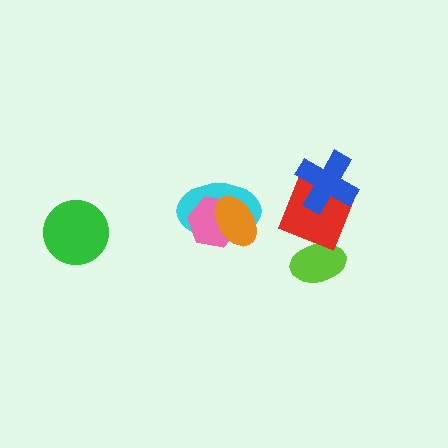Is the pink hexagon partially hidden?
Yes, it is partially covered by another shape.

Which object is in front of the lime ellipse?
The red square is in front of the lime ellipse.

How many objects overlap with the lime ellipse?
1 object overlaps with the lime ellipse.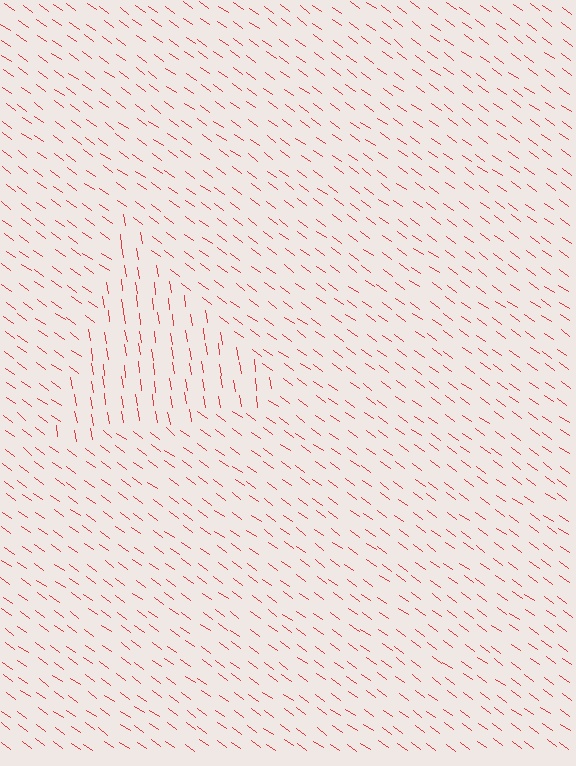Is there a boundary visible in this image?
Yes, there is a texture boundary formed by a change in line orientation.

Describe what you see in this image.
The image is filled with small red line segments. A triangle region in the image has lines oriented differently from the surrounding lines, creating a visible texture boundary.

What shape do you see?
I see a triangle.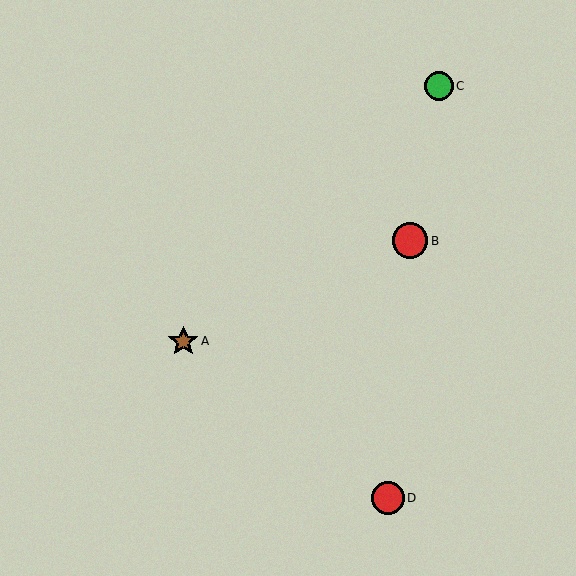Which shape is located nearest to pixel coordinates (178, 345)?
The brown star (labeled A) at (183, 341) is nearest to that location.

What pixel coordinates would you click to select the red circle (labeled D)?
Click at (388, 498) to select the red circle D.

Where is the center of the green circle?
The center of the green circle is at (439, 86).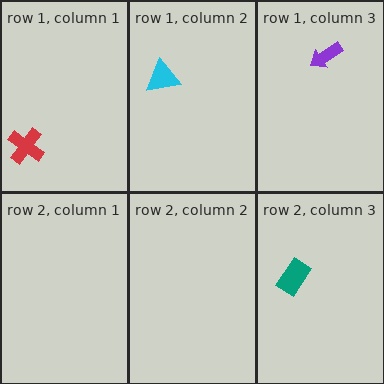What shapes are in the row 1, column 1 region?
The red cross.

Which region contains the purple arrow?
The row 1, column 3 region.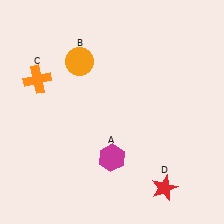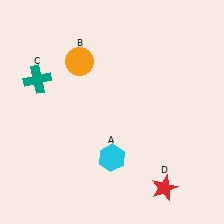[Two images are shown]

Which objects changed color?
A changed from magenta to cyan. C changed from orange to teal.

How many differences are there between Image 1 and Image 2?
There are 2 differences between the two images.